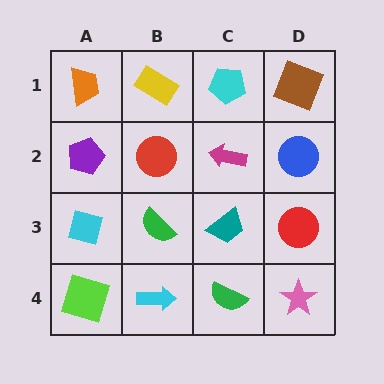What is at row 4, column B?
A cyan arrow.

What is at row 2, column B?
A red circle.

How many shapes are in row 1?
4 shapes.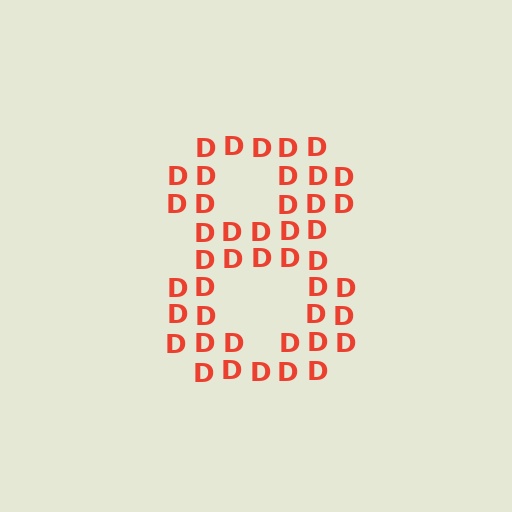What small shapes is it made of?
It is made of small letter D's.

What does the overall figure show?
The overall figure shows the digit 8.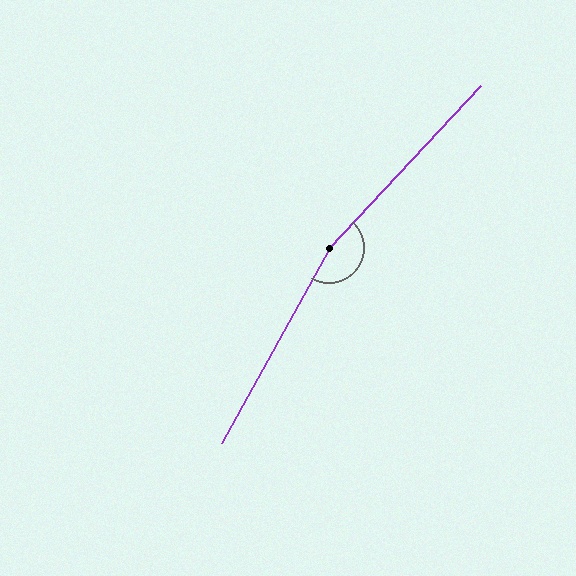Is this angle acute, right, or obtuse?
It is obtuse.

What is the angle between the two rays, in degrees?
Approximately 166 degrees.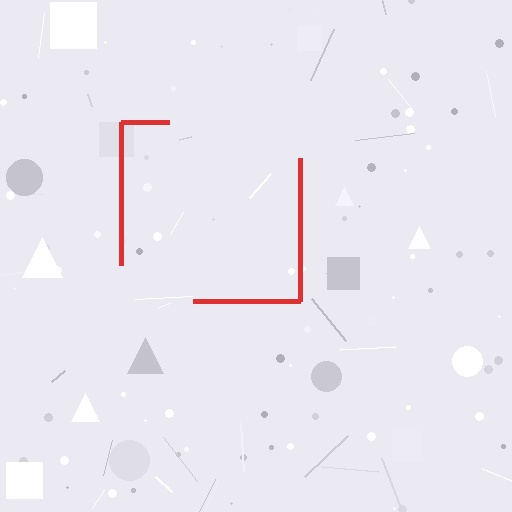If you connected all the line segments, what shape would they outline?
They would outline a square.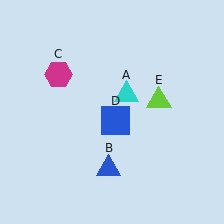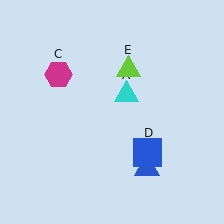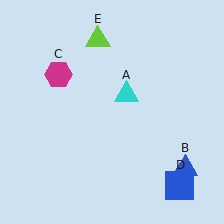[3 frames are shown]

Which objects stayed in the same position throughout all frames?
Cyan triangle (object A) and magenta hexagon (object C) remained stationary.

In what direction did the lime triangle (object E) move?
The lime triangle (object E) moved up and to the left.